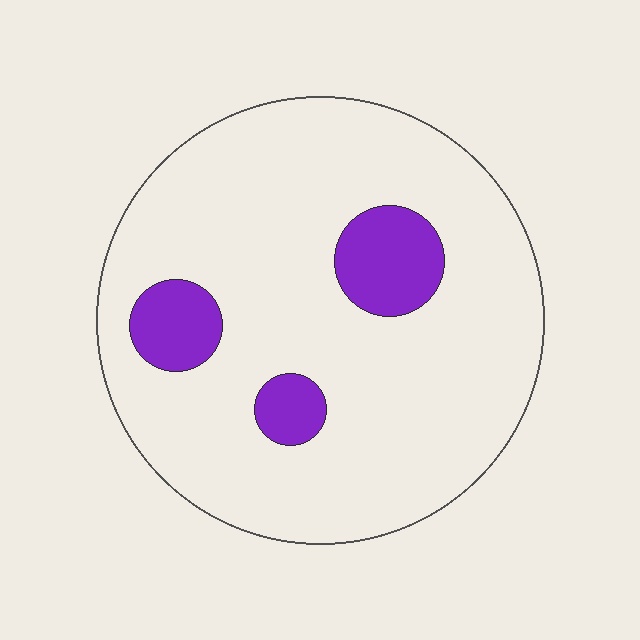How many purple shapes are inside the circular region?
3.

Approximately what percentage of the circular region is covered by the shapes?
Approximately 15%.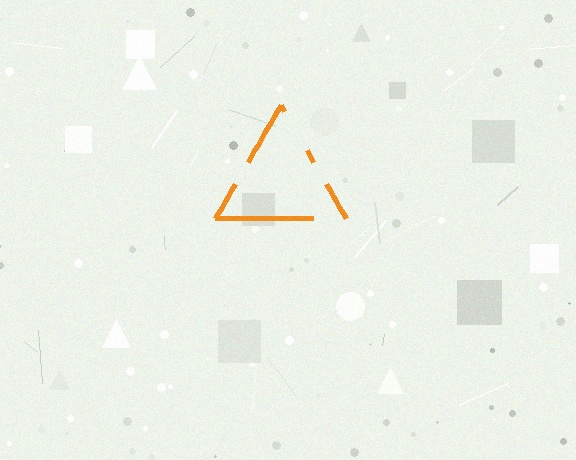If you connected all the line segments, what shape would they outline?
They would outline a triangle.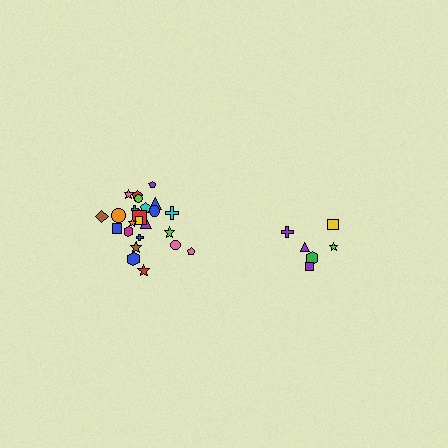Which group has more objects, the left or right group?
The left group.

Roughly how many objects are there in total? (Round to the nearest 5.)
Roughly 30 objects in total.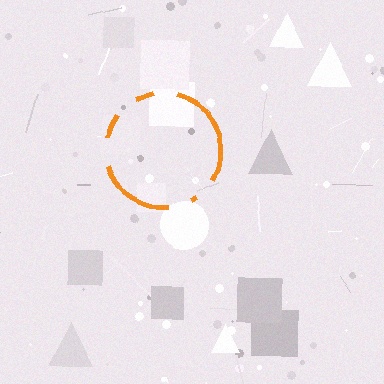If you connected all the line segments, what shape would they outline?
They would outline a circle.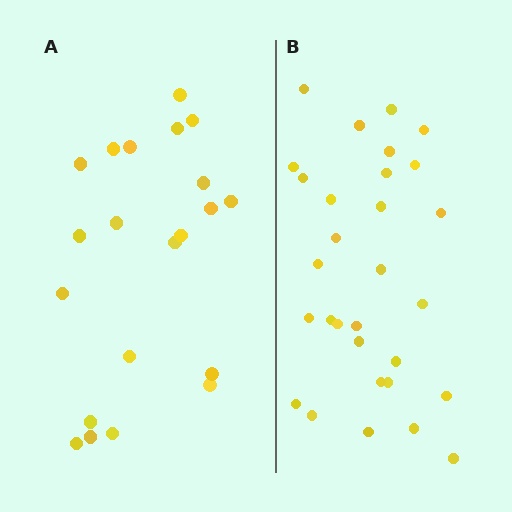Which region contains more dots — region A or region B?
Region B (the right region) has more dots.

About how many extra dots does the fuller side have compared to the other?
Region B has roughly 8 or so more dots than region A.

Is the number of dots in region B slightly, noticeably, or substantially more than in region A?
Region B has noticeably more, but not dramatically so. The ratio is roughly 1.4 to 1.